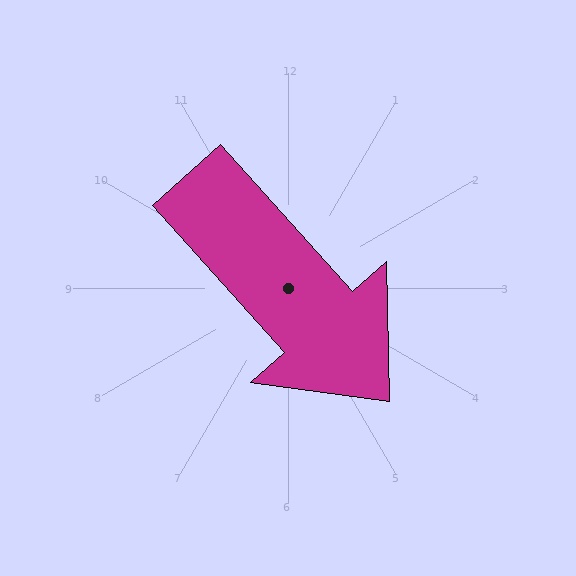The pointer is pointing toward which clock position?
Roughly 5 o'clock.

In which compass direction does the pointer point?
Southeast.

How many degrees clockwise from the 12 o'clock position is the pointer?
Approximately 138 degrees.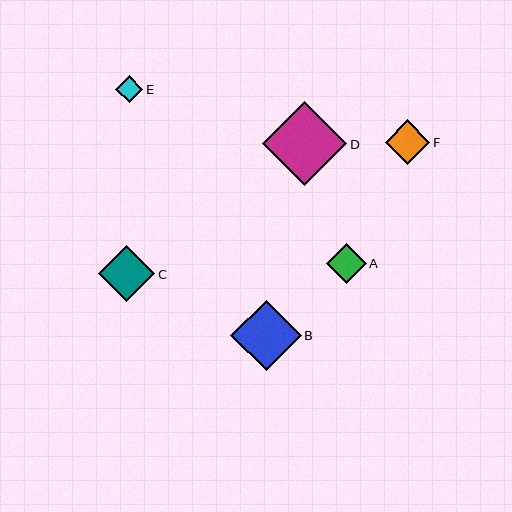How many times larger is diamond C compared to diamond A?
Diamond C is approximately 1.4 times the size of diamond A.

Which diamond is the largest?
Diamond D is the largest with a size of approximately 84 pixels.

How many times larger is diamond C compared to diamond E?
Diamond C is approximately 2.0 times the size of diamond E.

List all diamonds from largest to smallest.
From largest to smallest: D, B, C, F, A, E.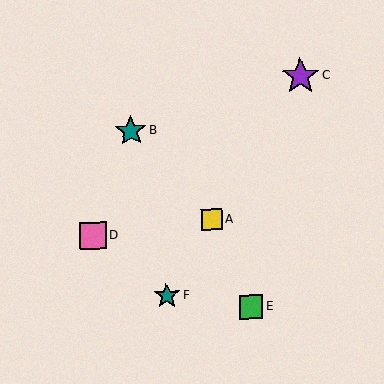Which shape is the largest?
The purple star (labeled C) is the largest.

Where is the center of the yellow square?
The center of the yellow square is at (211, 220).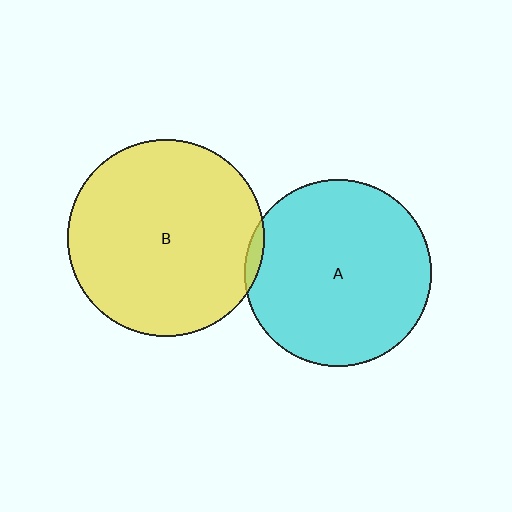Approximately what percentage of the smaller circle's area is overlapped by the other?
Approximately 5%.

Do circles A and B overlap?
Yes.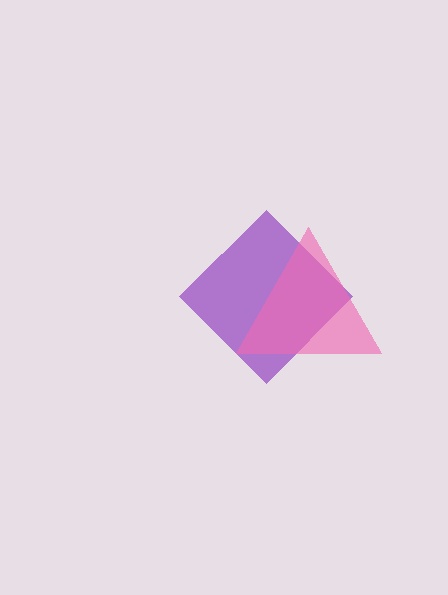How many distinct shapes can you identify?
There are 2 distinct shapes: a purple diamond, a pink triangle.